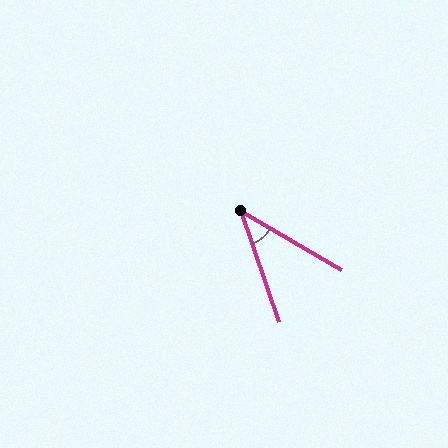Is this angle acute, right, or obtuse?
It is acute.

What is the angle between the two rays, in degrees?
Approximately 41 degrees.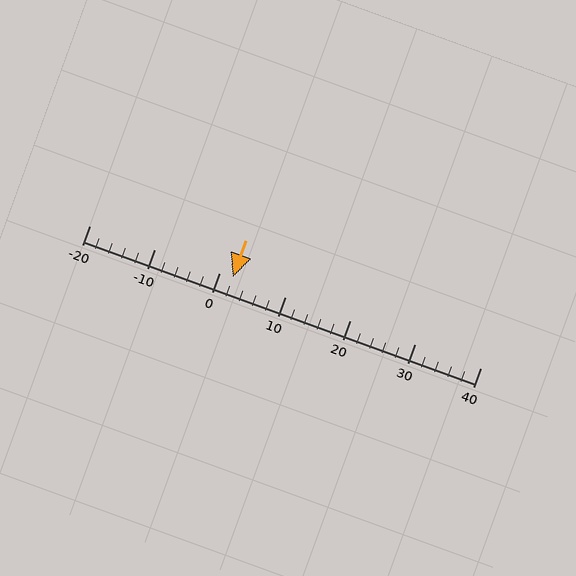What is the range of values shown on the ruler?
The ruler shows values from -20 to 40.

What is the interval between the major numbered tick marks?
The major tick marks are spaced 10 units apart.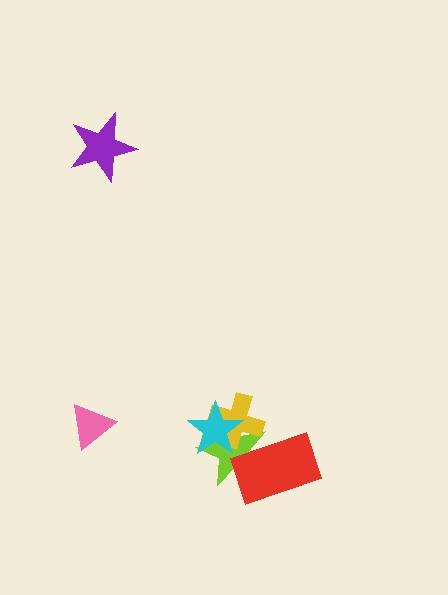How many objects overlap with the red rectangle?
1 object overlaps with the red rectangle.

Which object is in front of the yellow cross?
The cyan star is in front of the yellow cross.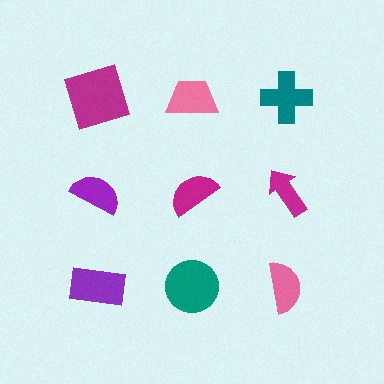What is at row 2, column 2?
A magenta semicircle.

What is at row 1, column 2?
A pink trapezoid.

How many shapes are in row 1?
3 shapes.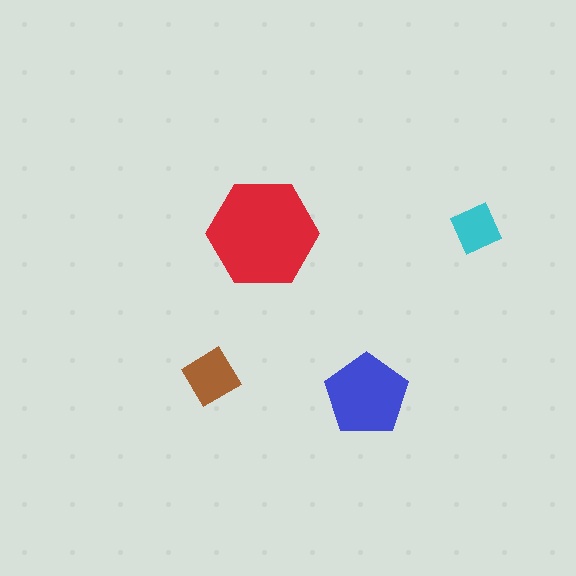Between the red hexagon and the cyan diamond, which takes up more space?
The red hexagon.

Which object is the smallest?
The cyan diamond.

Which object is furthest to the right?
The cyan diamond is rightmost.